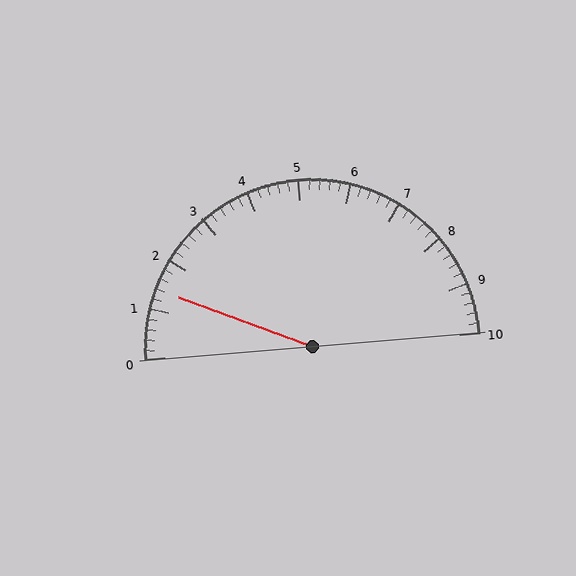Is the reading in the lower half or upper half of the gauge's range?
The reading is in the lower half of the range (0 to 10).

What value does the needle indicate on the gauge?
The needle indicates approximately 1.4.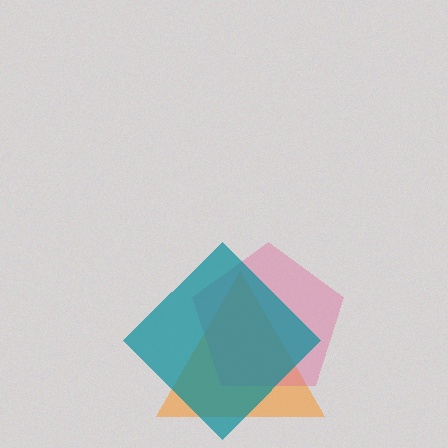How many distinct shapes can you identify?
There are 3 distinct shapes: an orange triangle, a pink pentagon, a teal diamond.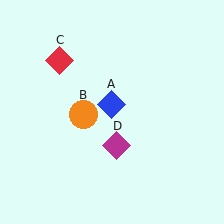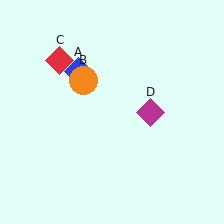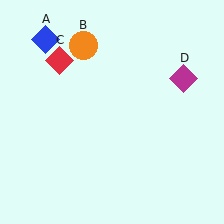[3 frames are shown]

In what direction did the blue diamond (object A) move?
The blue diamond (object A) moved up and to the left.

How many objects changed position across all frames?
3 objects changed position: blue diamond (object A), orange circle (object B), magenta diamond (object D).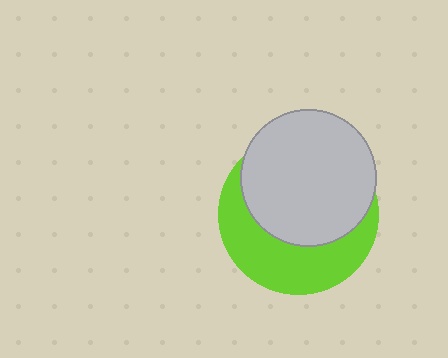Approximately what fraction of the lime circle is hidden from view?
Roughly 58% of the lime circle is hidden behind the light gray circle.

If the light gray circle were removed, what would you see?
You would see the complete lime circle.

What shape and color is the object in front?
The object in front is a light gray circle.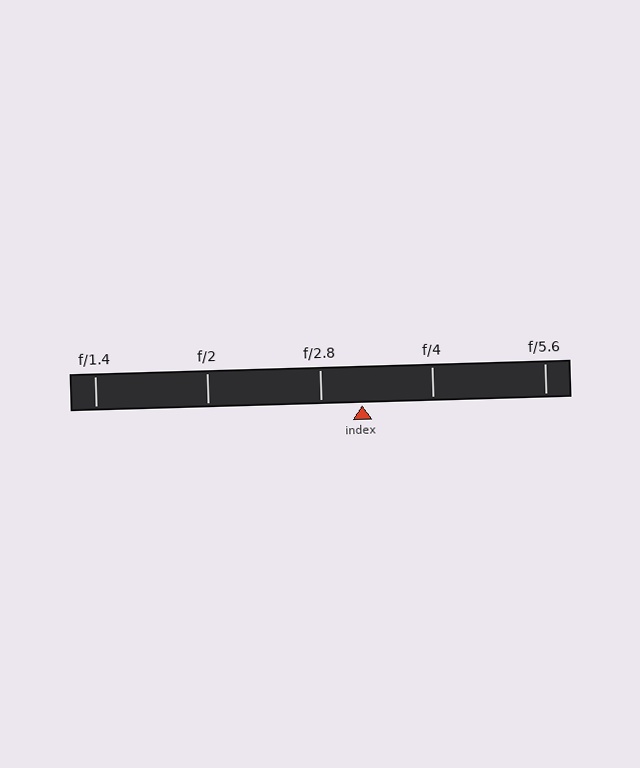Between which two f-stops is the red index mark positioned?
The index mark is between f/2.8 and f/4.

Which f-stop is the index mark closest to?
The index mark is closest to f/2.8.